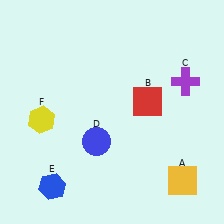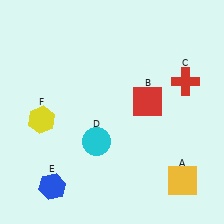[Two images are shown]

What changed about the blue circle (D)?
In Image 1, D is blue. In Image 2, it changed to cyan.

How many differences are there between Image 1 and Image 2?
There are 2 differences between the two images.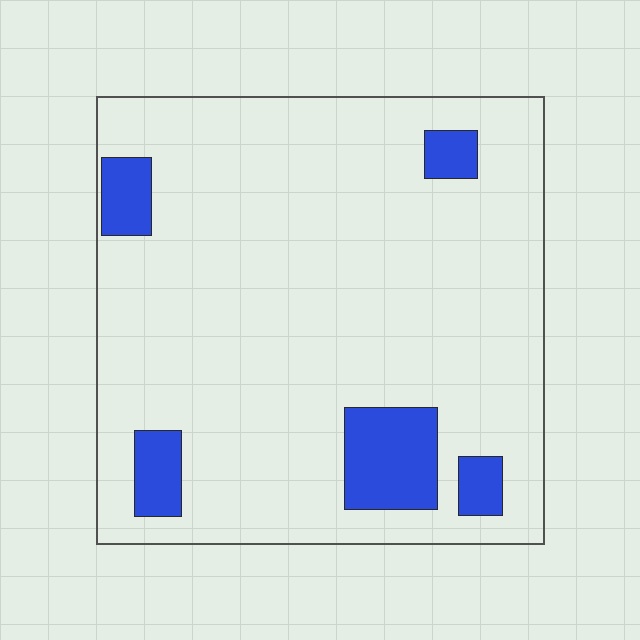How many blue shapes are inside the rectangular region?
5.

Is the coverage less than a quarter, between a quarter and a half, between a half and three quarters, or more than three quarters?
Less than a quarter.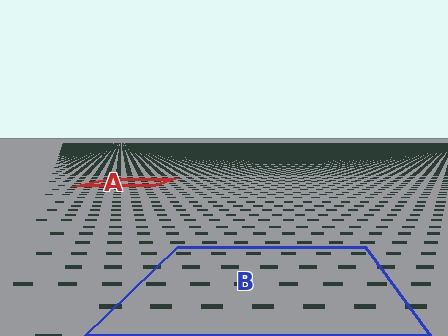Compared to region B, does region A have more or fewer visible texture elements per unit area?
Region A has more texture elements per unit area — they are packed more densely because it is farther away.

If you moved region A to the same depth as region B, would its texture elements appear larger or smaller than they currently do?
They would appear larger. At a closer depth, the same texture elements are projected at a bigger on-screen size.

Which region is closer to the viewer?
Region B is closer. The texture elements there are larger and more spread out.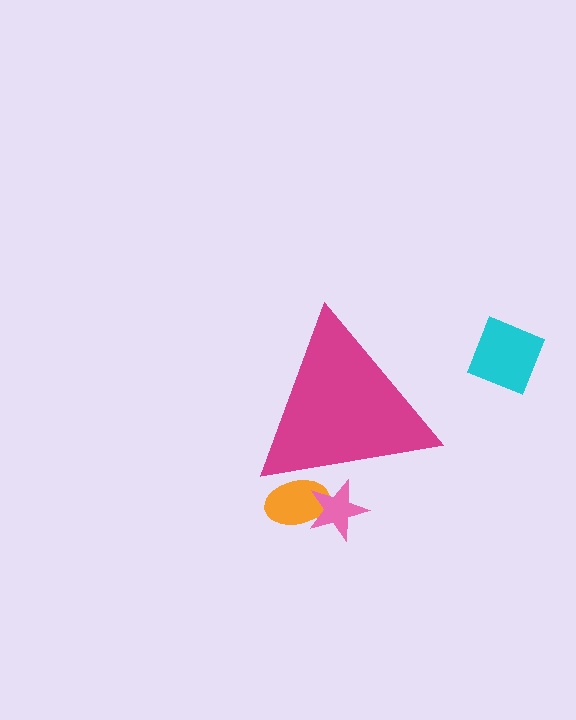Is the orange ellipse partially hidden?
Yes, the orange ellipse is partially hidden behind the magenta triangle.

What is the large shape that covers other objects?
A magenta triangle.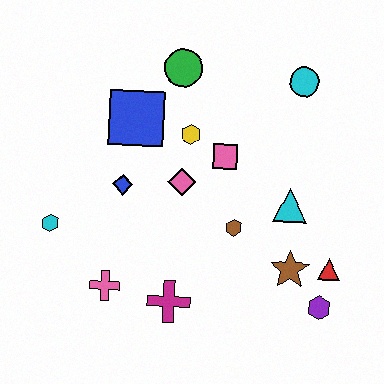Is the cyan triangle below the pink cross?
No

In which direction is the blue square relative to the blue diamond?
The blue square is above the blue diamond.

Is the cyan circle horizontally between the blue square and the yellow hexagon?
No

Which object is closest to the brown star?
The red triangle is closest to the brown star.